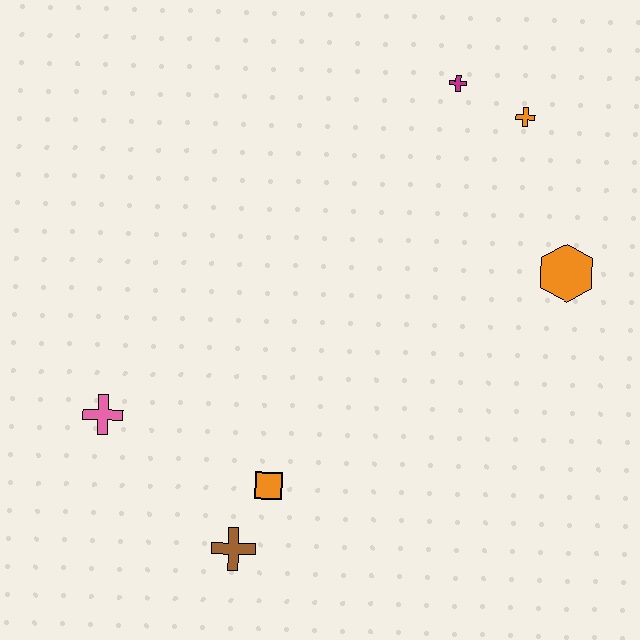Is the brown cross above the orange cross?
No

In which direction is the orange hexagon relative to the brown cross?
The orange hexagon is to the right of the brown cross.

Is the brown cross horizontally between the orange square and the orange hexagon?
No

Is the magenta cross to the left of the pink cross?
No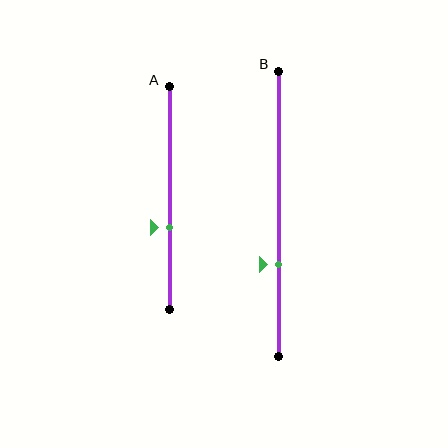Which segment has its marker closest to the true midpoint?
Segment A has its marker closest to the true midpoint.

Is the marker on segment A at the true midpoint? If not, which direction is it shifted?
No, the marker on segment A is shifted downward by about 13% of the segment length.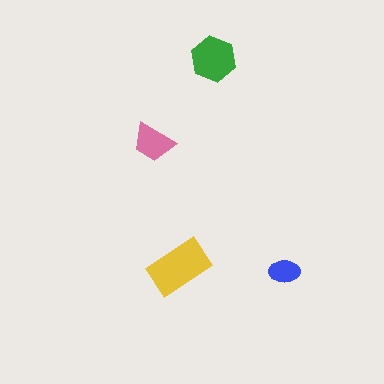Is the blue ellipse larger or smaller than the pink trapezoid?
Smaller.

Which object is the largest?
The yellow rectangle.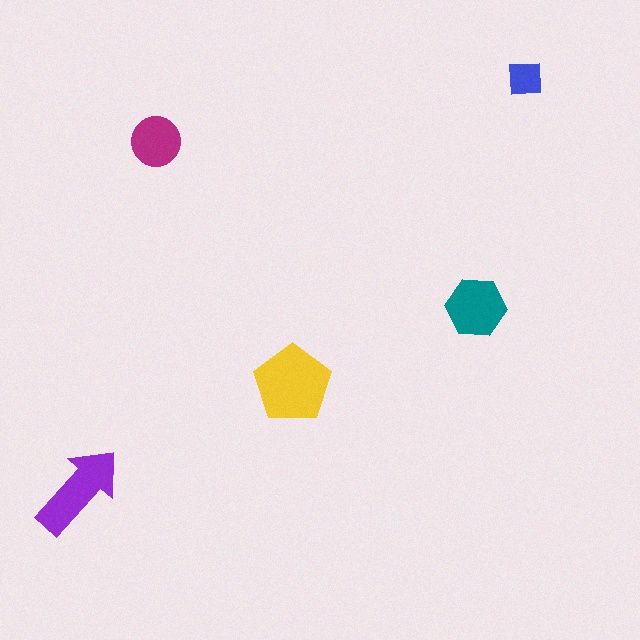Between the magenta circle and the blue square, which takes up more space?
The magenta circle.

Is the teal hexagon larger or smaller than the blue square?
Larger.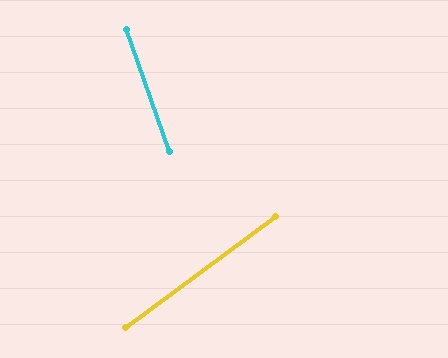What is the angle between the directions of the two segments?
Approximately 73 degrees.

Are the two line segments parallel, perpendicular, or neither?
Neither parallel nor perpendicular — they differ by about 73°.